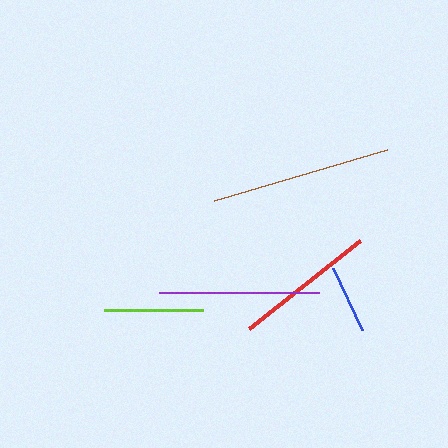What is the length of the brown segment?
The brown segment is approximately 180 pixels long.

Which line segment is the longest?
The brown line is the longest at approximately 180 pixels.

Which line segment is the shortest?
The blue line is the shortest at approximately 69 pixels.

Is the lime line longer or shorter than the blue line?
The lime line is longer than the blue line.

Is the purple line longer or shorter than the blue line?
The purple line is longer than the blue line.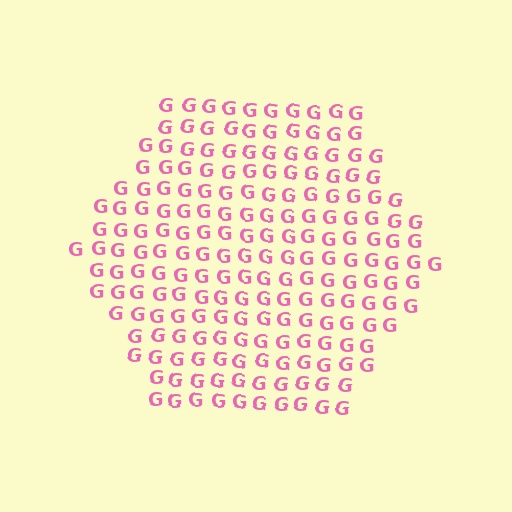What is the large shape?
The large shape is a hexagon.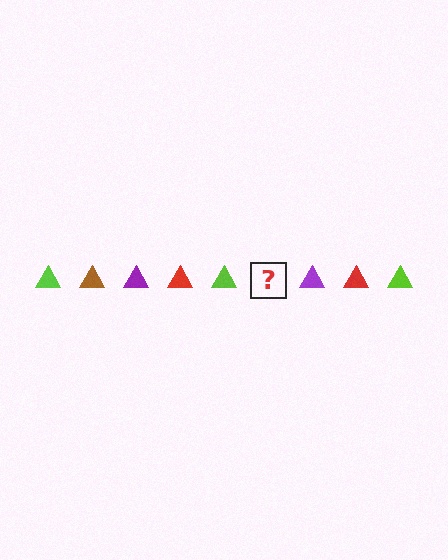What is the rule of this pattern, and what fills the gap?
The rule is that the pattern cycles through lime, brown, purple, red triangles. The gap should be filled with a brown triangle.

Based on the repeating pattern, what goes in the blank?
The blank should be a brown triangle.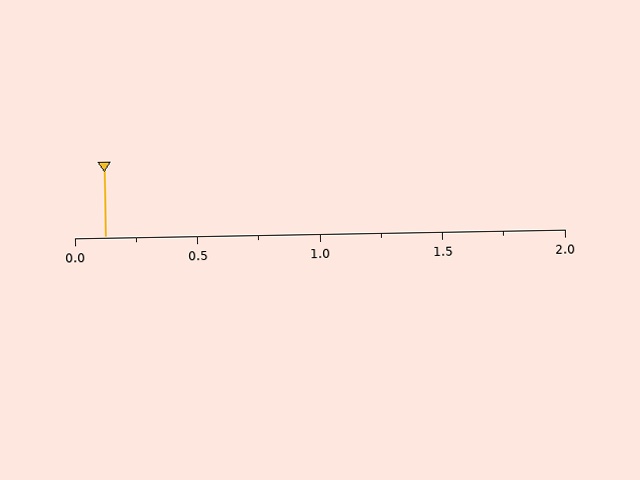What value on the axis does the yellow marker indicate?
The marker indicates approximately 0.12.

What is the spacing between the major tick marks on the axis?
The major ticks are spaced 0.5 apart.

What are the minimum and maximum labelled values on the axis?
The axis runs from 0.0 to 2.0.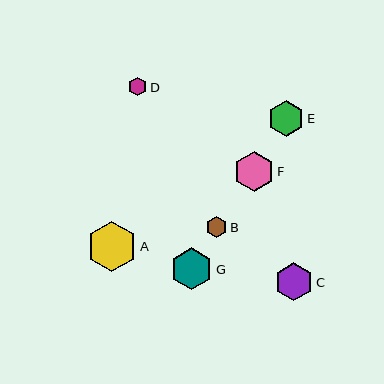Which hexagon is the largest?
Hexagon A is the largest with a size of approximately 51 pixels.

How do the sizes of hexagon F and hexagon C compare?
Hexagon F and hexagon C are approximately the same size.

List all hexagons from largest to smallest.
From largest to smallest: A, G, F, C, E, B, D.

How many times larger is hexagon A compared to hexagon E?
Hexagon A is approximately 1.4 times the size of hexagon E.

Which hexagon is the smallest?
Hexagon D is the smallest with a size of approximately 19 pixels.